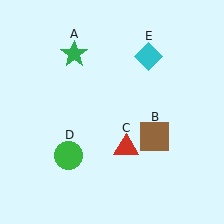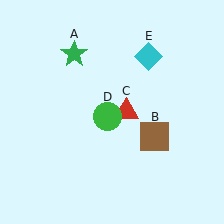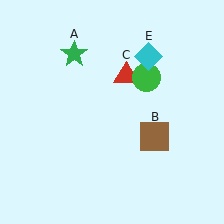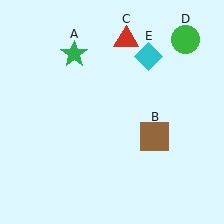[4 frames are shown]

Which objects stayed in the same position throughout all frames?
Green star (object A) and brown square (object B) and cyan diamond (object E) remained stationary.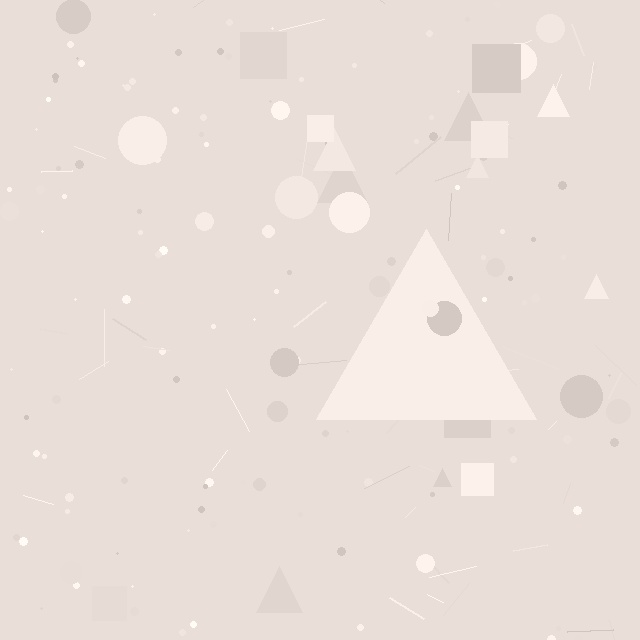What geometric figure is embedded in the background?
A triangle is embedded in the background.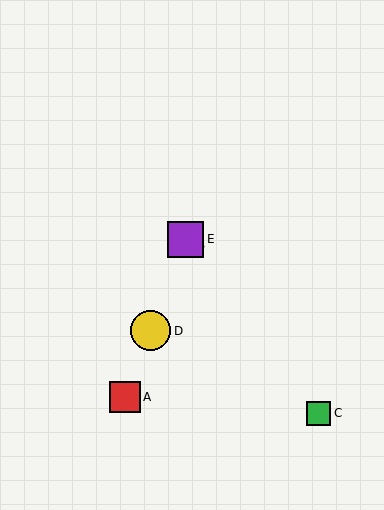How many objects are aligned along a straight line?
4 objects (A, B, D, E) are aligned along a straight line.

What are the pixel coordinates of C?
Object C is at (319, 413).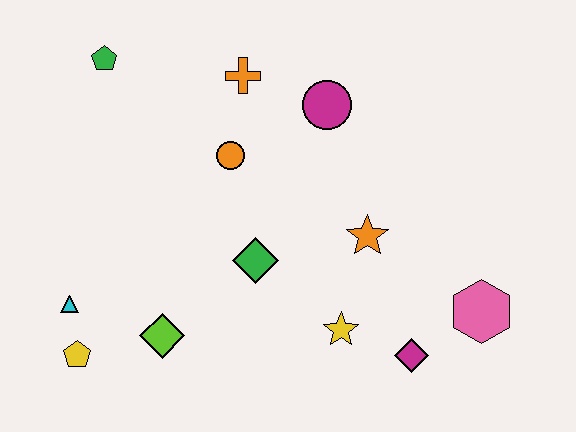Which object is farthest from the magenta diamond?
The green pentagon is farthest from the magenta diamond.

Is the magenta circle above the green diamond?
Yes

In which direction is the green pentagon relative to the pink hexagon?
The green pentagon is to the left of the pink hexagon.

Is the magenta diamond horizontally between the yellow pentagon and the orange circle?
No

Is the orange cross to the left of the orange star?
Yes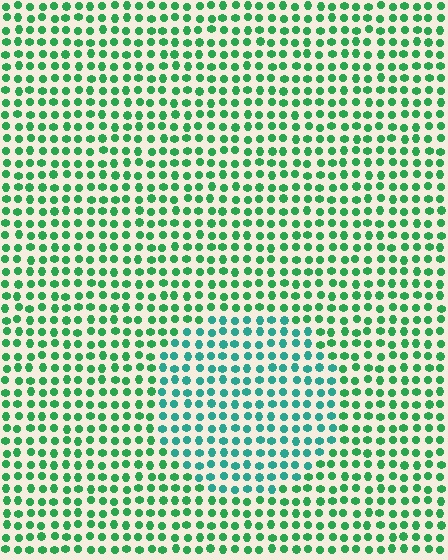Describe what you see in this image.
The image is filled with small green elements in a uniform arrangement. A circle-shaped region is visible where the elements are tinted to a slightly different hue, forming a subtle color boundary.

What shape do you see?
I see a circle.